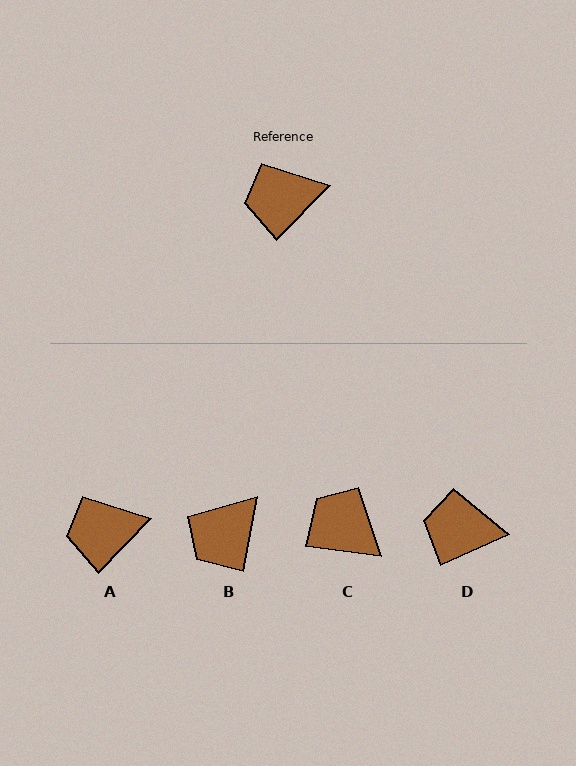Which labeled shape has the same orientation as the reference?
A.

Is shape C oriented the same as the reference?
No, it is off by about 54 degrees.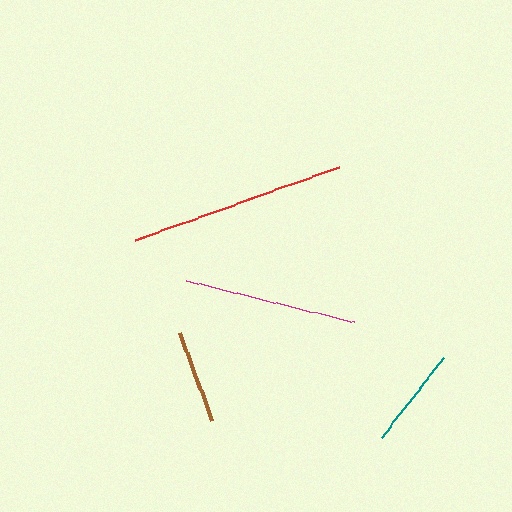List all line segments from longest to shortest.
From longest to shortest: red, magenta, teal, brown.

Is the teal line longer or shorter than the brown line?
The teal line is longer than the brown line.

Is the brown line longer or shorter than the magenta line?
The magenta line is longer than the brown line.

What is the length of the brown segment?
The brown segment is approximately 94 pixels long.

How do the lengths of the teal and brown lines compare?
The teal and brown lines are approximately the same length.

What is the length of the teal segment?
The teal segment is approximately 101 pixels long.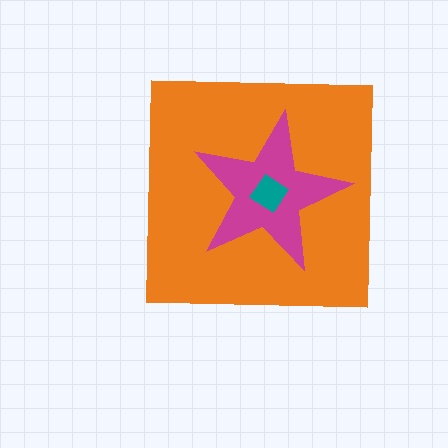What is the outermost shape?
The orange square.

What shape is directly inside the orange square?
The magenta star.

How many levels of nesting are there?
3.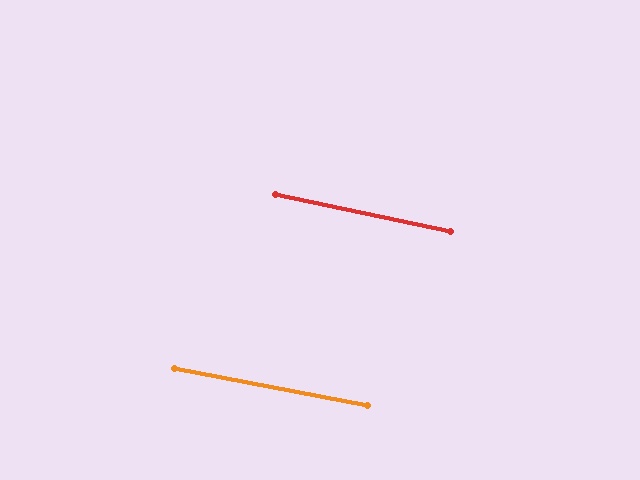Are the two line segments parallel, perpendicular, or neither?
Parallel — their directions differ by only 0.9°.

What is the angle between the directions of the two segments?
Approximately 1 degree.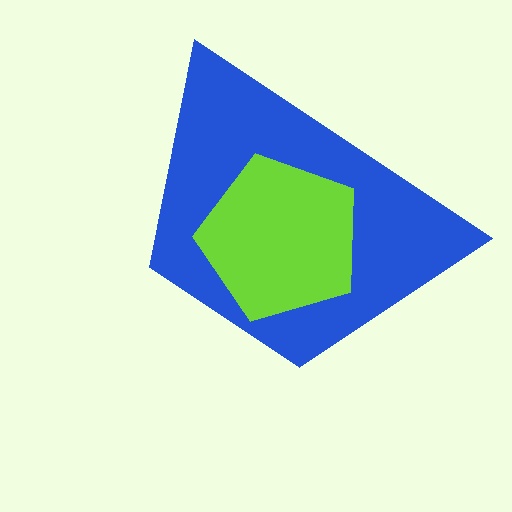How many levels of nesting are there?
2.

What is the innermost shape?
The lime pentagon.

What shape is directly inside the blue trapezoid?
The lime pentagon.